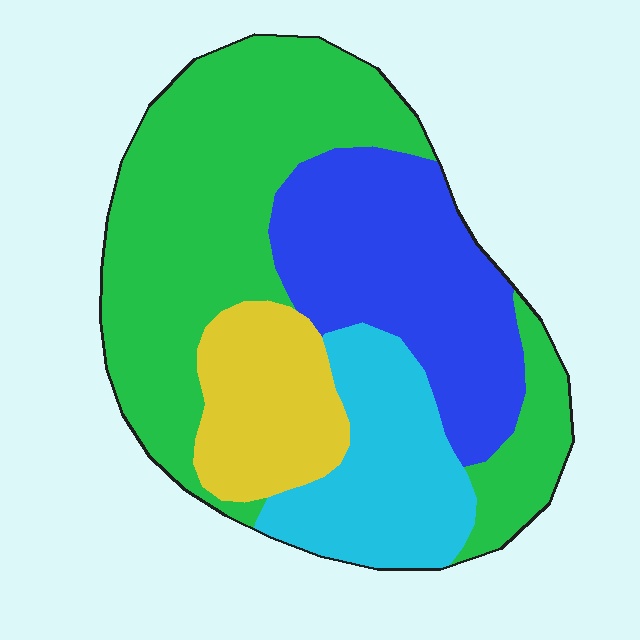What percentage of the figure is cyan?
Cyan covers about 15% of the figure.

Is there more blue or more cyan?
Blue.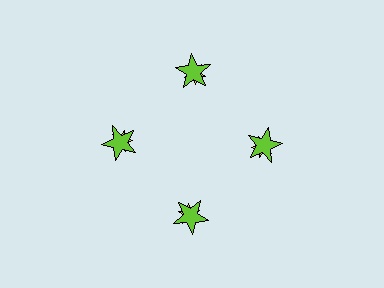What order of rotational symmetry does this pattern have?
This pattern has 4-fold rotational symmetry.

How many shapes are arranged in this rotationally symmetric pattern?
There are 8 shapes, arranged in 4 groups of 2.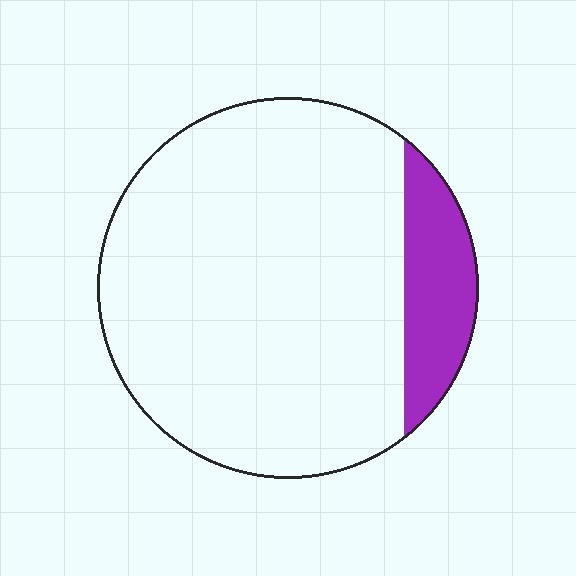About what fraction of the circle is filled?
About one eighth (1/8).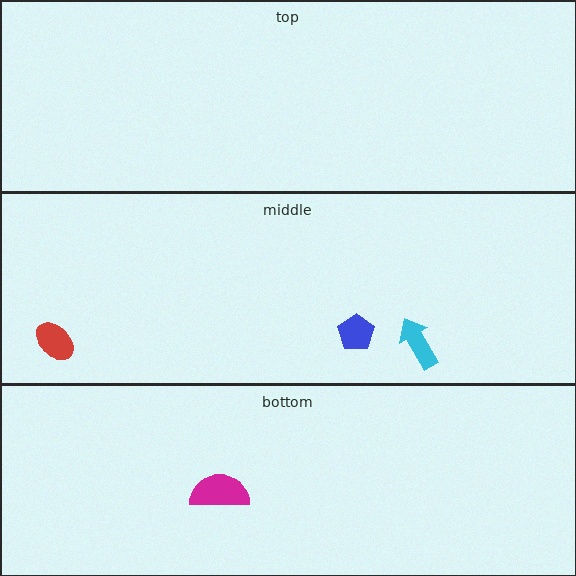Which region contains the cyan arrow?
The middle region.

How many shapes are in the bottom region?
1.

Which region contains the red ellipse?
The middle region.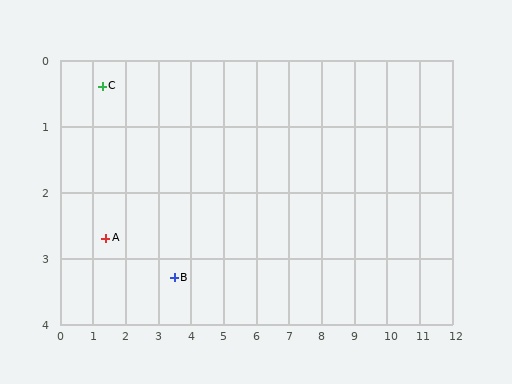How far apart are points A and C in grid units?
Points A and C are about 2.3 grid units apart.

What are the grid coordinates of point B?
Point B is at approximately (3.5, 3.3).